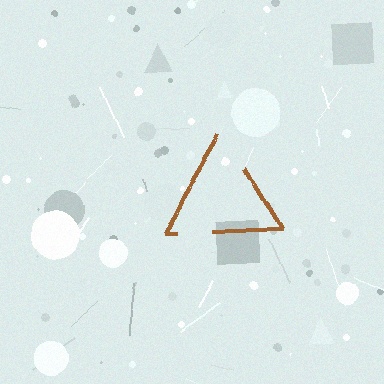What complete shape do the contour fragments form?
The contour fragments form a triangle.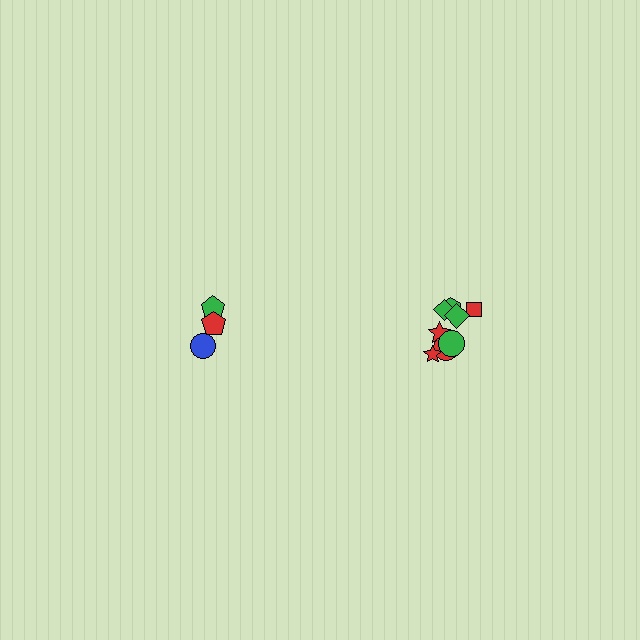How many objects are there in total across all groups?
There are 11 objects.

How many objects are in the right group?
There are 8 objects.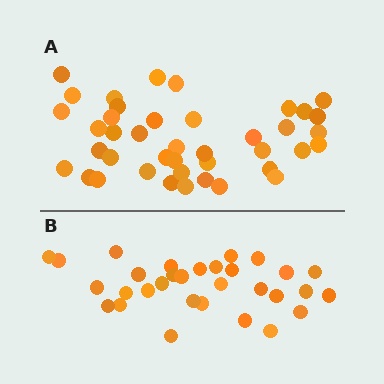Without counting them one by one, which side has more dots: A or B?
Region A (the top region) has more dots.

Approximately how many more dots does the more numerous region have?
Region A has roughly 10 or so more dots than region B.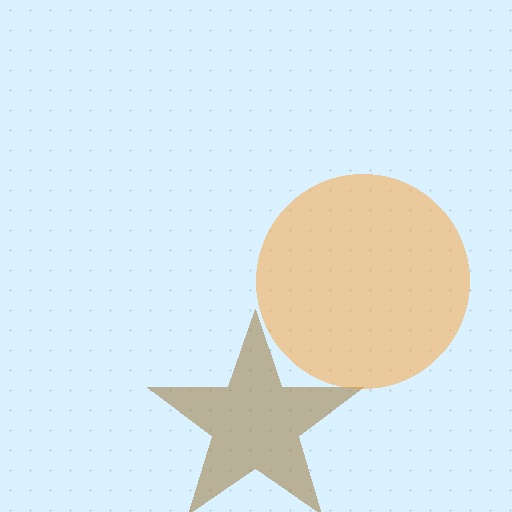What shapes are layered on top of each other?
The layered shapes are: a brown star, an orange circle.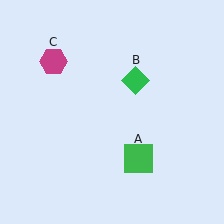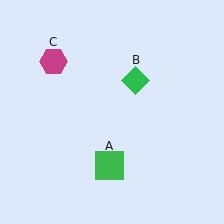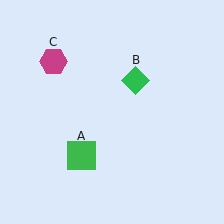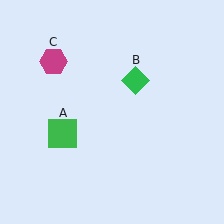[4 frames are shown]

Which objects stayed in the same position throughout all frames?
Green diamond (object B) and magenta hexagon (object C) remained stationary.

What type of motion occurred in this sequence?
The green square (object A) rotated clockwise around the center of the scene.